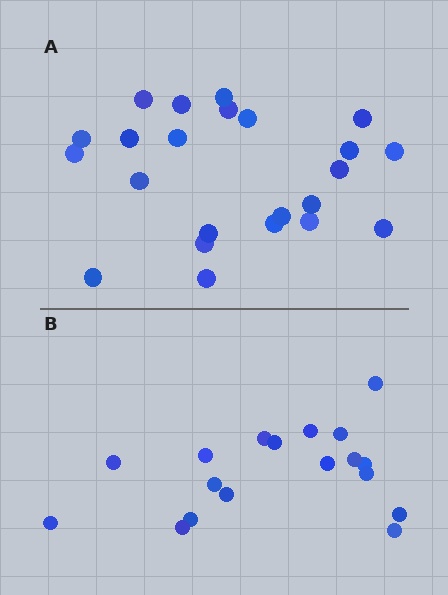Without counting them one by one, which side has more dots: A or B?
Region A (the top region) has more dots.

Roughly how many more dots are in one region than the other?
Region A has about 5 more dots than region B.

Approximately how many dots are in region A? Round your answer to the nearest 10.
About 20 dots. (The exact count is 23, which rounds to 20.)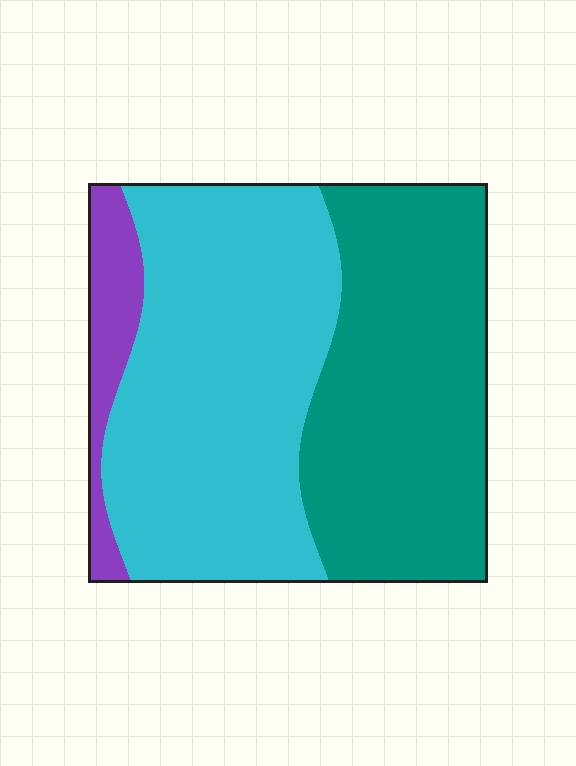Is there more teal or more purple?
Teal.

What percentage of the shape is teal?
Teal takes up about two fifths (2/5) of the shape.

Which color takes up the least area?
Purple, at roughly 10%.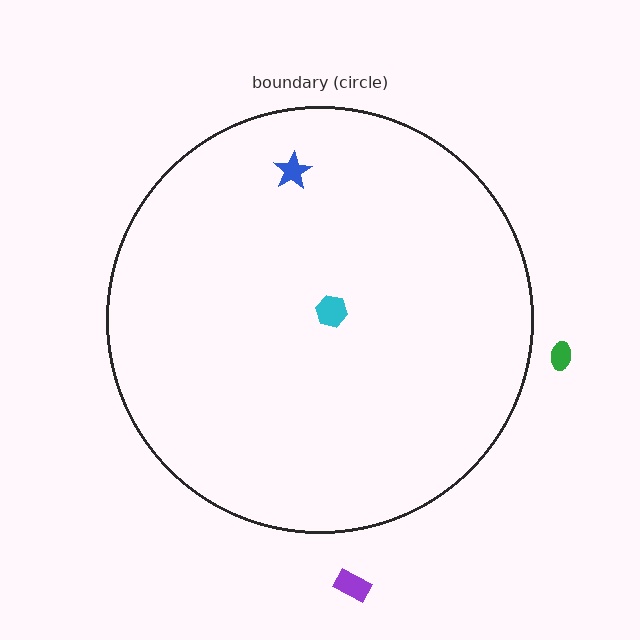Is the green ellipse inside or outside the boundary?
Outside.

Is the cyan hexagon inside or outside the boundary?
Inside.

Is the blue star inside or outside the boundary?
Inside.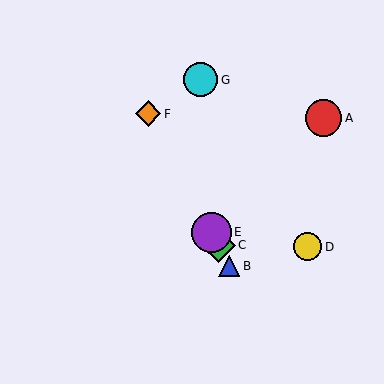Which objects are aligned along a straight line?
Objects B, C, E, F are aligned along a straight line.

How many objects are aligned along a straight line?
4 objects (B, C, E, F) are aligned along a straight line.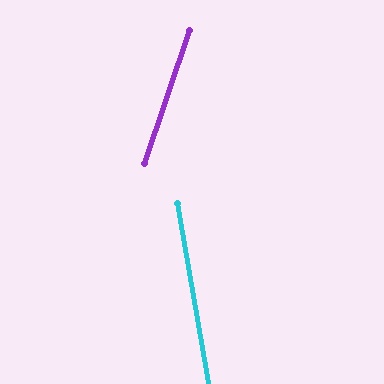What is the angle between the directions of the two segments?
Approximately 29 degrees.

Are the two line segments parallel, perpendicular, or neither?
Neither parallel nor perpendicular — they differ by about 29°.